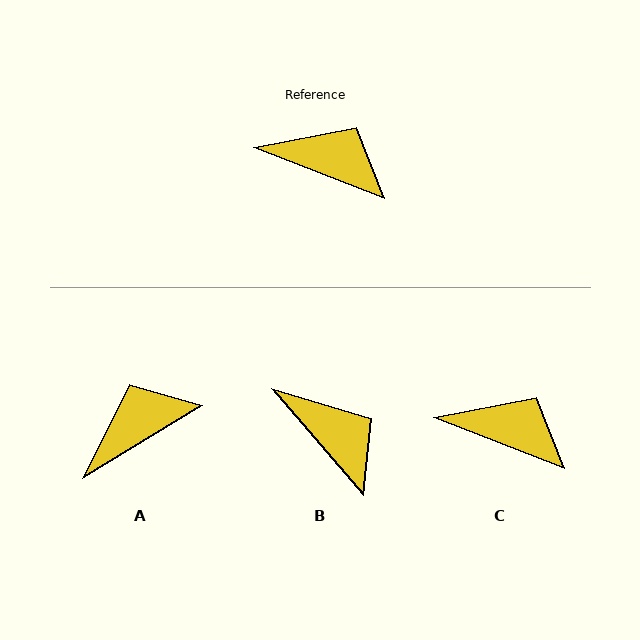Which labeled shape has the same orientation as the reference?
C.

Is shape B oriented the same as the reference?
No, it is off by about 28 degrees.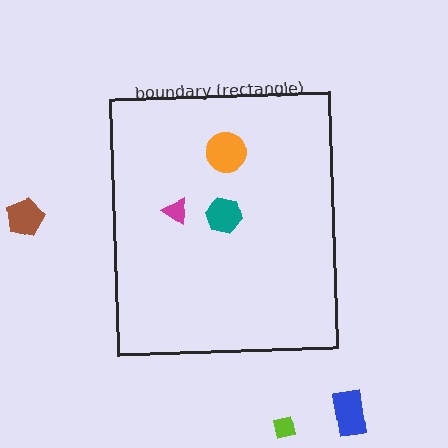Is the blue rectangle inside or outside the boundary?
Outside.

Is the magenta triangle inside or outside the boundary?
Inside.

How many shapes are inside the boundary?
3 inside, 3 outside.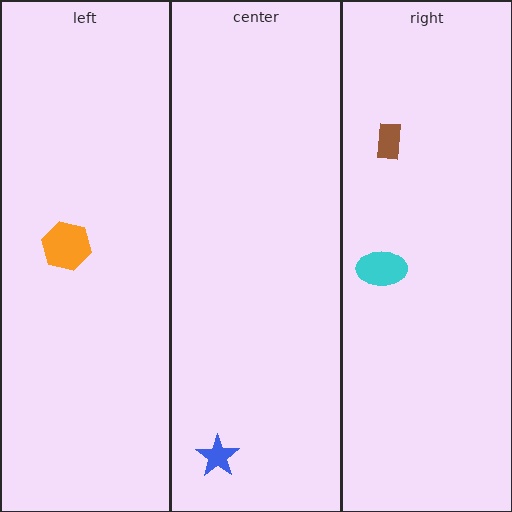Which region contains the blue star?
The center region.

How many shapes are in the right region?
2.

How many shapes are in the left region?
1.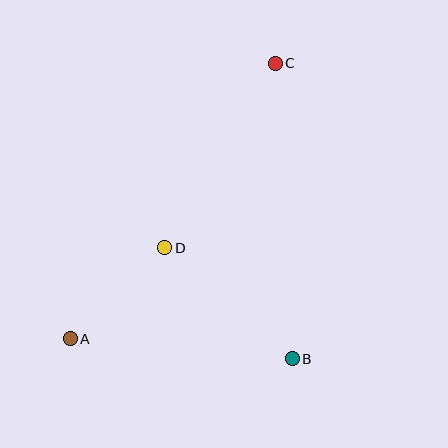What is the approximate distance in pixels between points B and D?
The distance between B and D is approximately 169 pixels.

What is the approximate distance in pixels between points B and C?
The distance between B and C is approximately 296 pixels.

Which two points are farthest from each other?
Points A and C are farthest from each other.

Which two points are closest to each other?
Points A and D are closest to each other.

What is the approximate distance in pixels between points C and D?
The distance between C and D is approximately 215 pixels.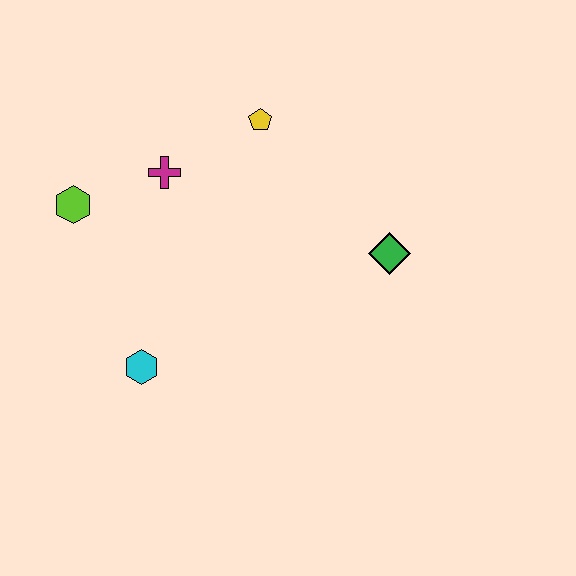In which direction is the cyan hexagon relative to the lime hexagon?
The cyan hexagon is below the lime hexagon.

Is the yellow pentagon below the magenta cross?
No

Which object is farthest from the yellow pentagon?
The cyan hexagon is farthest from the yellow pentagon.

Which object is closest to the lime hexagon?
The magenta cross is closest to the lime hexagon.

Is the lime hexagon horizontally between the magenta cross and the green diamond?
No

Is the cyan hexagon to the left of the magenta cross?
Yes